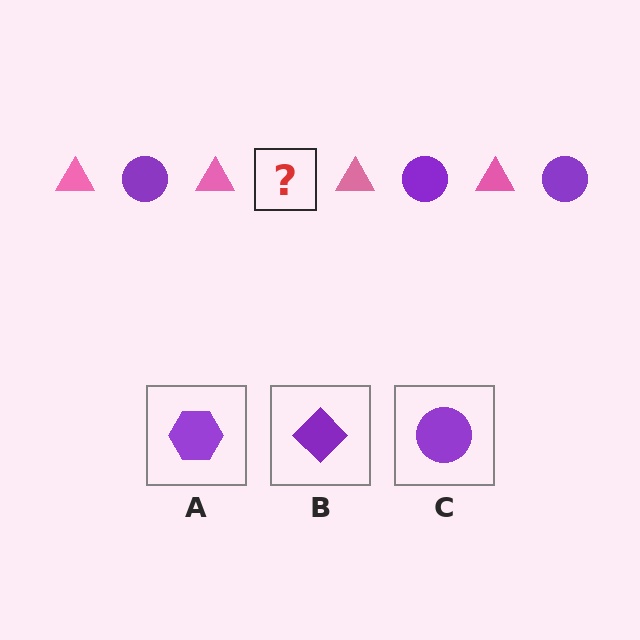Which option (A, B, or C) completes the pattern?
C.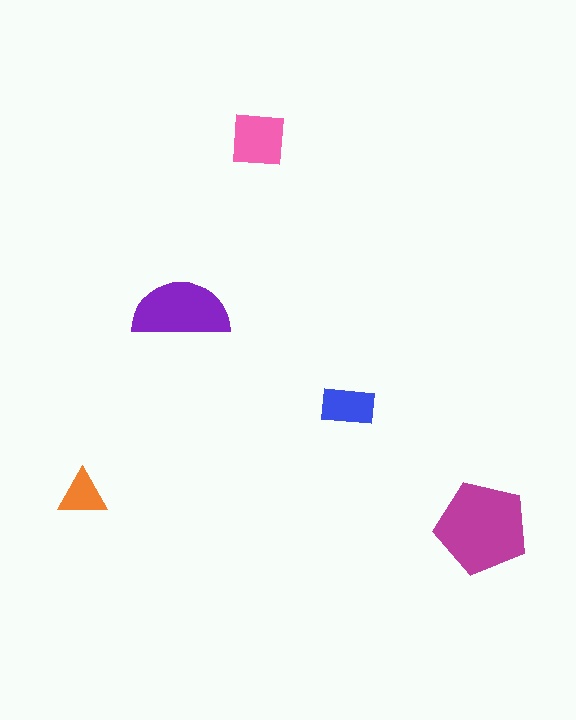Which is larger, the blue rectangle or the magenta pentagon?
The magenta pentagon.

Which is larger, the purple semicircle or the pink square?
The purple semicircle.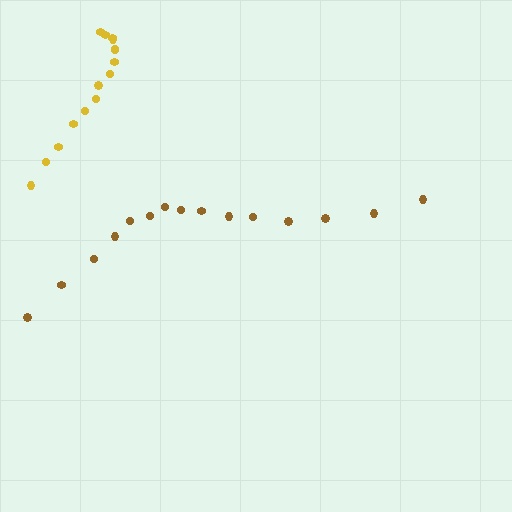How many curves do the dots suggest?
There are 2 distinct paths.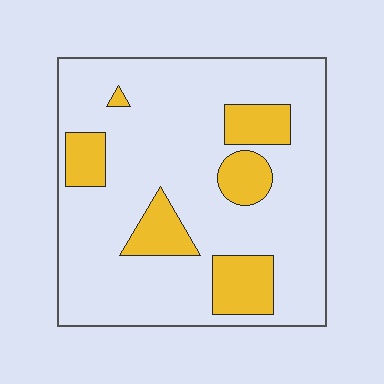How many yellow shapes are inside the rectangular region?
6.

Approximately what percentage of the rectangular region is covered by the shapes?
Approximately 20%.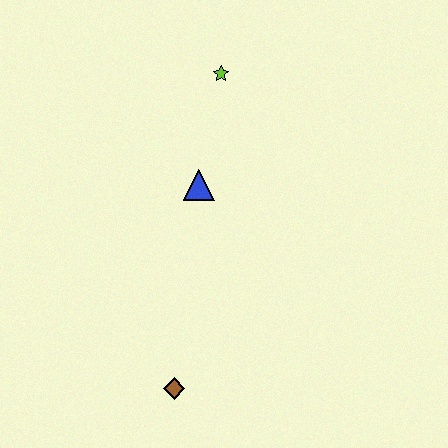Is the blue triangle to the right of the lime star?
No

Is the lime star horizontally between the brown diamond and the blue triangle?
No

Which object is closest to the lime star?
The blue triangle is closest to the lime star.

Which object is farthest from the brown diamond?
The lime star is farthest from the brown diamond.